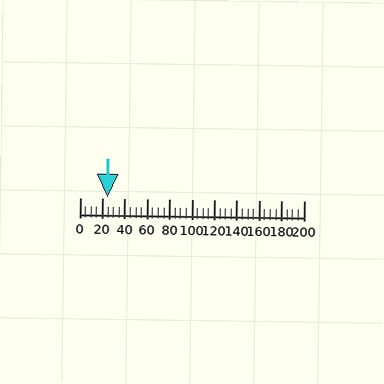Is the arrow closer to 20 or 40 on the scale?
The arrow is closer to 20.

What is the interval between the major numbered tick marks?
The major tick marks are spaced 20 units apart.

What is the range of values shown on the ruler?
The ruler shows values from 0 to 200.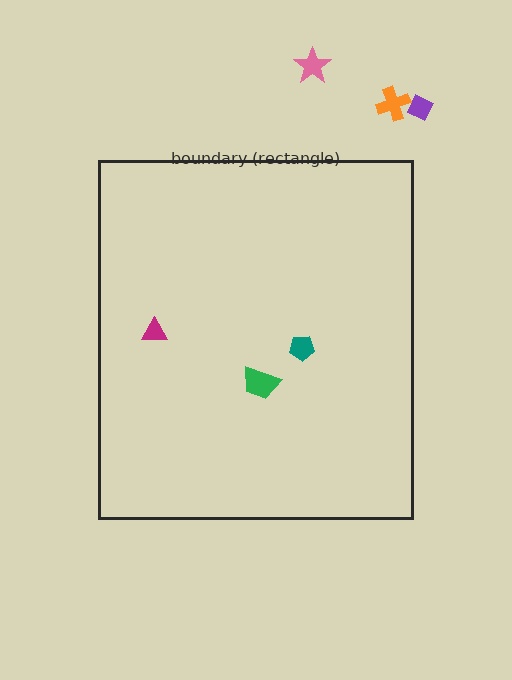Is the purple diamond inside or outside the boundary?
Outside.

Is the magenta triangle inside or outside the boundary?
Inside.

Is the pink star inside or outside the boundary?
Outside.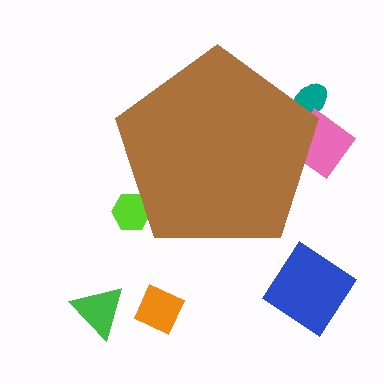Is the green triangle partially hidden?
No, the green triangle is fully visible.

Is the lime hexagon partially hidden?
Yes, the lime hexagon is partially hidden behind the brown pentagon.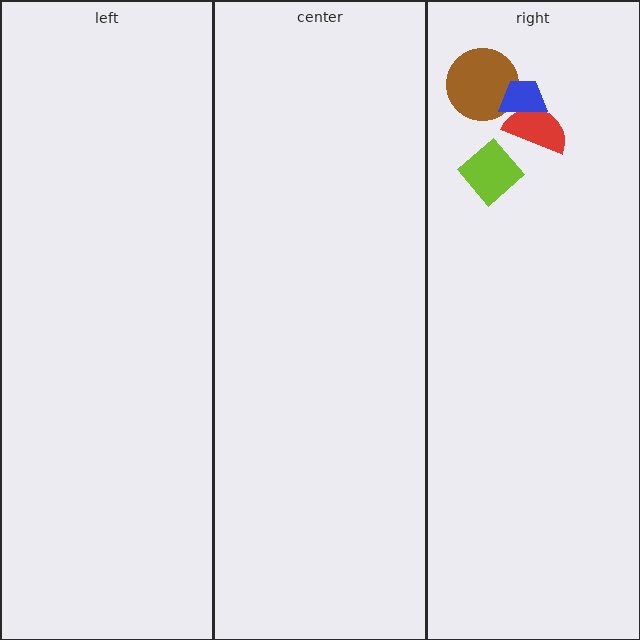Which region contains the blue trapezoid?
The right region.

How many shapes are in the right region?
4.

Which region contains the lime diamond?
The right region.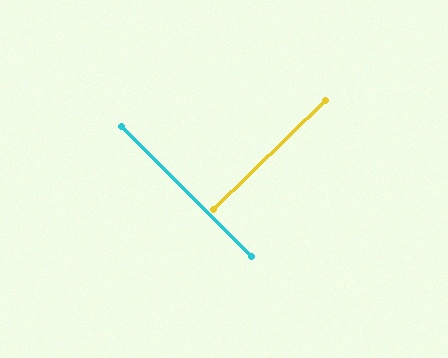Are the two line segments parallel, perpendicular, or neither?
Perpendicular — they meet at approximately 89°.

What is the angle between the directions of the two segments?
Approximately 89 degrees.